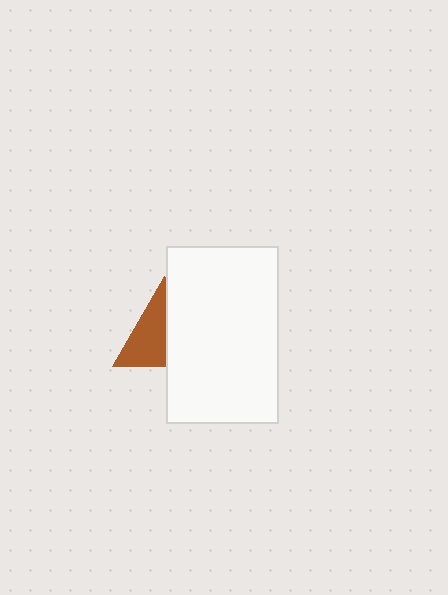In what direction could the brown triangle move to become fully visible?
The brown triangle could move left. That would shift it out from behind the white rectangle entirely.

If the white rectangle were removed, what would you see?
You would see the complete brown triangle.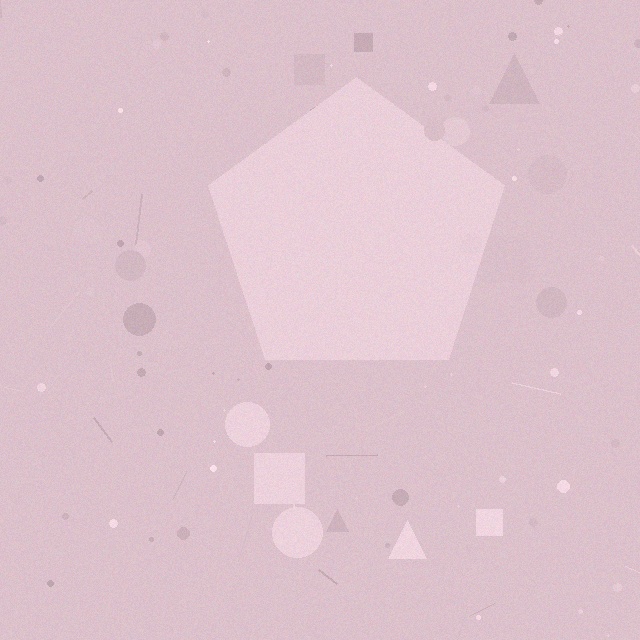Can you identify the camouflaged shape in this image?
The camouflaged shape is a pentagon.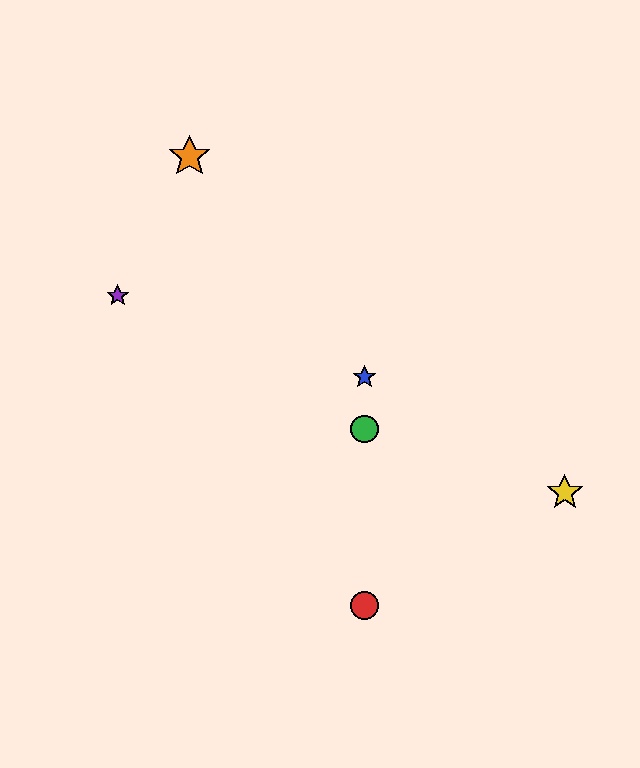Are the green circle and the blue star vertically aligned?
Yes, both are at x≈365.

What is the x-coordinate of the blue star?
The blue star is at x≈365.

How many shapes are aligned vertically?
3 shapes (the red circle, the blue star, the green circle) are aligned vertically.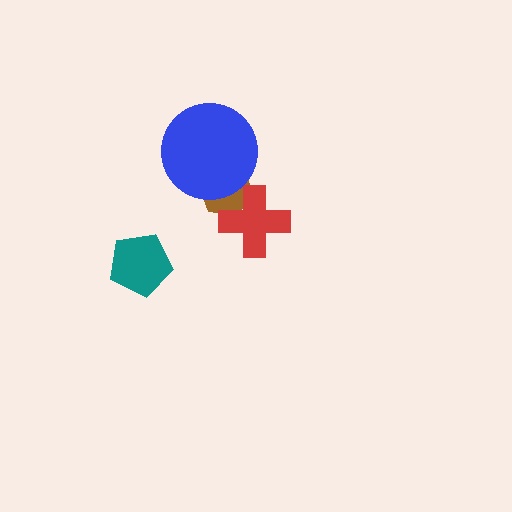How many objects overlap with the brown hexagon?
2 objects overlap with the brown hexagon.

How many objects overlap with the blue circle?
1 object overlaps with the blue circle.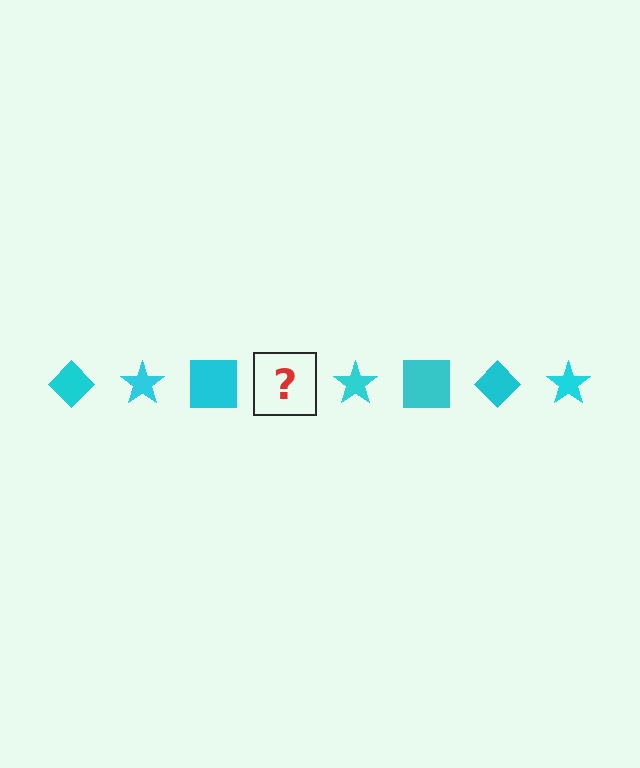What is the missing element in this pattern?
The missing element is a cyan diamond.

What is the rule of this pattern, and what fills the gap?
The rule is that the pattern cycles through diamond, star, square shapes in cyan. The gap should be filled with a cyan diamond.